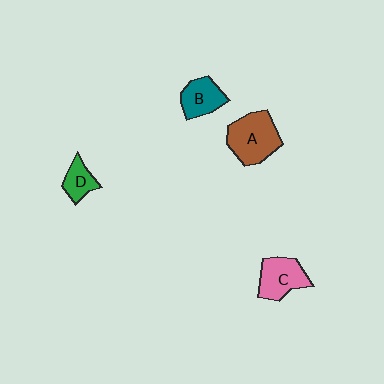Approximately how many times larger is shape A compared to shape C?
Approximately 1.3 times.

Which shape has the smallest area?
Shape D (green).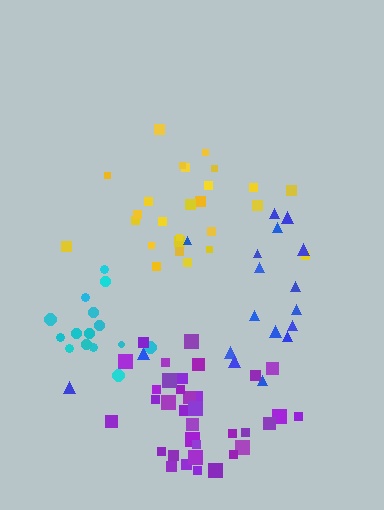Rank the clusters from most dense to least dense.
cyan, purple, yellow, blue.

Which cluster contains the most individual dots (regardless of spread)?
Purple (35).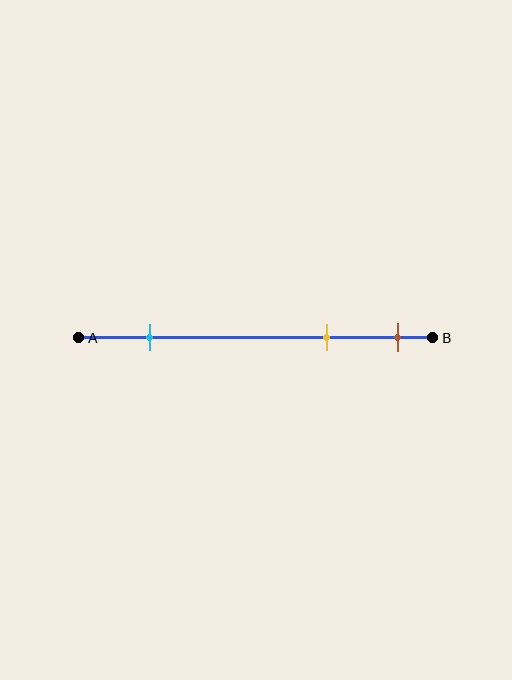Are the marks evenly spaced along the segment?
No, the marks are not evenly spaced.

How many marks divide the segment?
There are 3 marks dividing the segment.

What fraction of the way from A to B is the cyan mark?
The cyan mark is approximately 20% (0.2) of the way from A to B.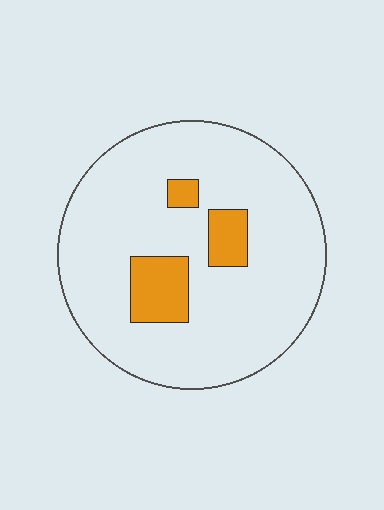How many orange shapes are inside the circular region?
3.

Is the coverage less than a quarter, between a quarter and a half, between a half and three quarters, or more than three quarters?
Less than a quarter.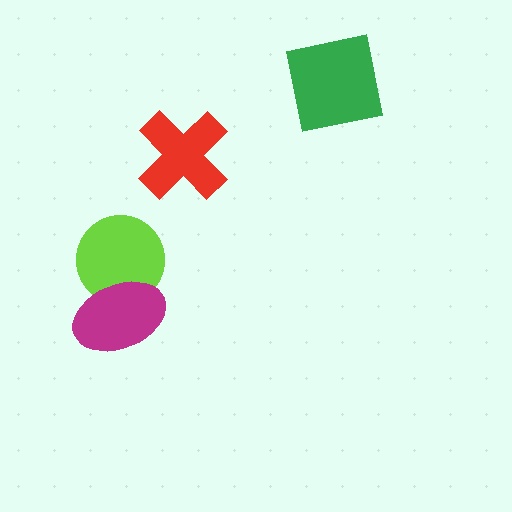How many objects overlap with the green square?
0 objects overlap with the green square.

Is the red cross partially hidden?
No, no other shape covers it.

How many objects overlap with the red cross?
0 objects overlap with the red cross.